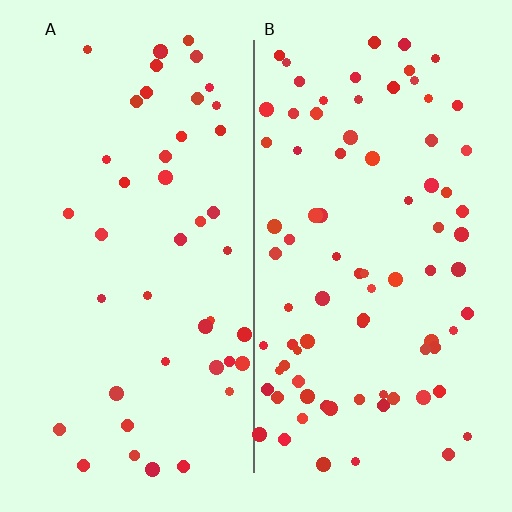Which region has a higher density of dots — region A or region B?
B (the right).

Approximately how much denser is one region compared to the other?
Approximately 1.9× — region B over region A.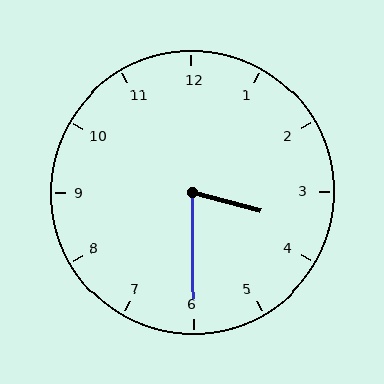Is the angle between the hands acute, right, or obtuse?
It is acute.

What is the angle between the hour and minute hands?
Approximately 75 degrees.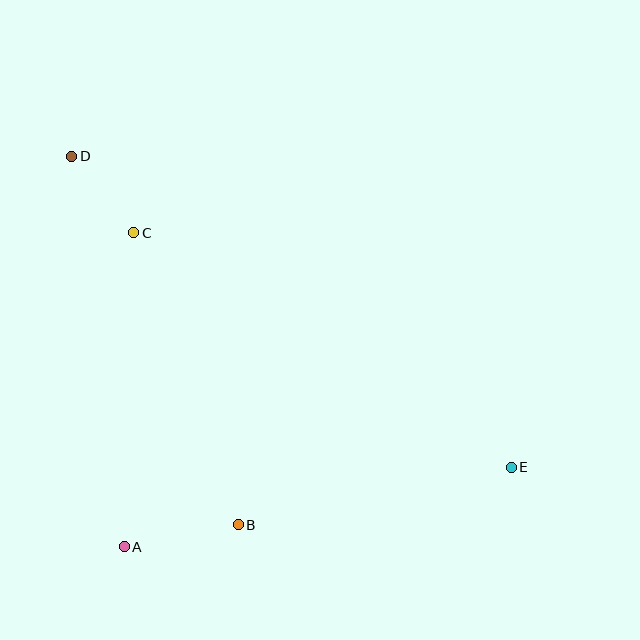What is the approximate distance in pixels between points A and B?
The distance between A and B is approximately 116 pixels.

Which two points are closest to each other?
Points C and D are closest to each other.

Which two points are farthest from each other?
Points D and E are farthest from each other.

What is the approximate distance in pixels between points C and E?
The distance between C and E is approximately 445 pixels.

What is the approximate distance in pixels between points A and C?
The distance between A and C is approximately 314 pixels.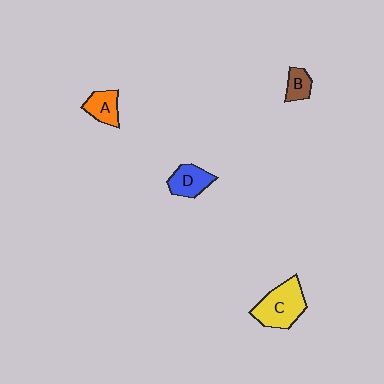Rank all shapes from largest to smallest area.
From largest to smallest: C (yellow), D (blue), A (orange), B (brown).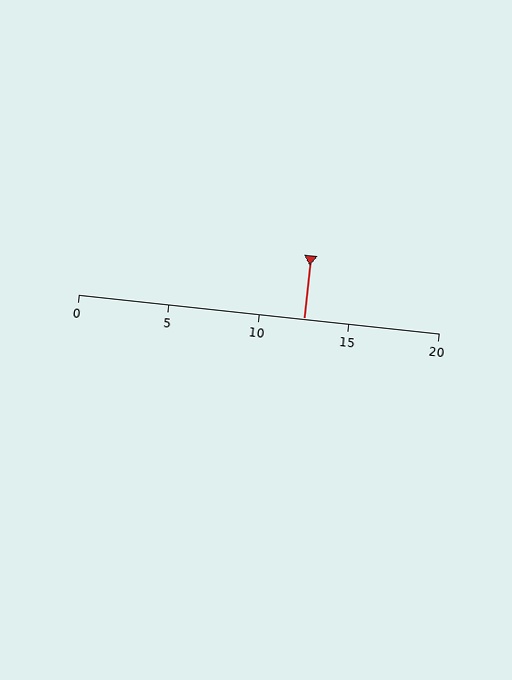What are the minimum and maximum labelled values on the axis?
The axis runs from 0 to 20.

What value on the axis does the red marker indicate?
The marker indicates approximately 12.5.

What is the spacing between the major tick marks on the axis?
The major ticks are spaced 5 apart.